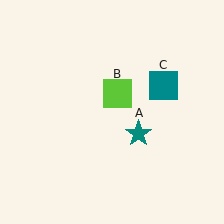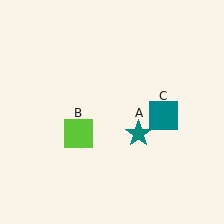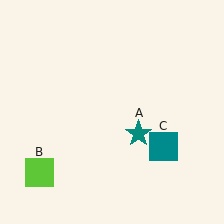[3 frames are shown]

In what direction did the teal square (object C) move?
The teal square (object C) moved down.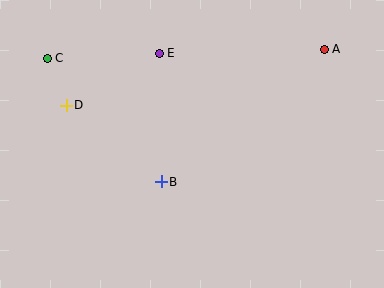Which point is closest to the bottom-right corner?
Point A is closest to the bottom-right corner.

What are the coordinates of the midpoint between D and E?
The midpoint between D and E is at (113, 79).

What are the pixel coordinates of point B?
Point B is at (161, 182).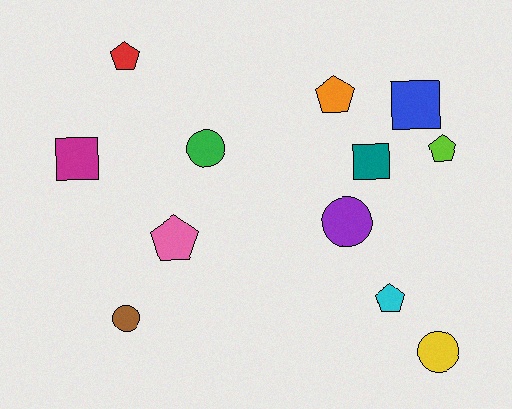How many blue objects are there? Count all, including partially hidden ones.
There is 1 blue object.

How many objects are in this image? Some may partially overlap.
There are 12 objects.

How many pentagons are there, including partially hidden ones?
There are 5 pentagons.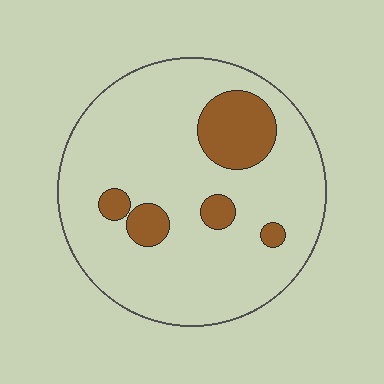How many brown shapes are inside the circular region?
5.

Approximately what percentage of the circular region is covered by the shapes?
Approximately 15%.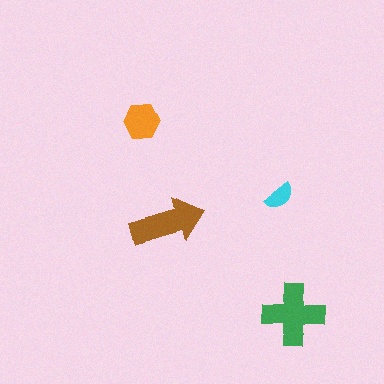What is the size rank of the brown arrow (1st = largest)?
2nd.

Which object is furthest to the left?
The orange hexagon is leftmost.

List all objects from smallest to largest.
The cyan semicircle, the orange hexagon, the brown arrow, the green cross.